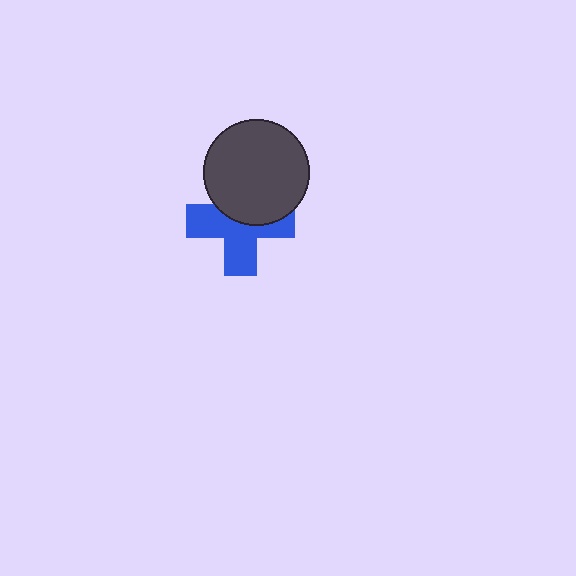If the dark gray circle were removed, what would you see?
You would see the complete blue cross.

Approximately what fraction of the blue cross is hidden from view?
Roughly 42% of the blue cross is hidden behind the dark gray circle.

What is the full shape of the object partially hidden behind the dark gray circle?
The partially hidden object is a blue cross.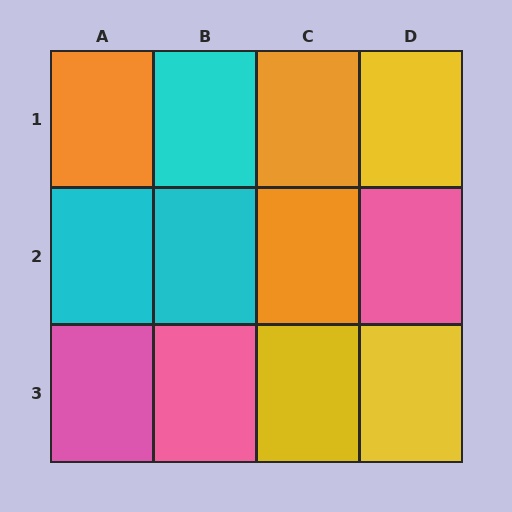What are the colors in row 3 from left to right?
Pink, pink, yellow, yellow.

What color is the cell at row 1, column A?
Orange.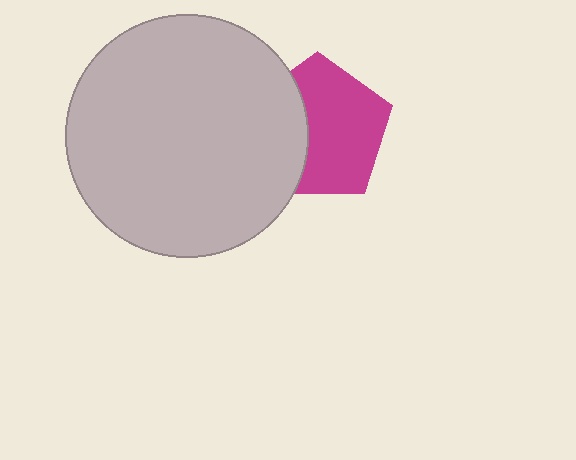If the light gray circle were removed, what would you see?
You would see the complete magenta pentagon.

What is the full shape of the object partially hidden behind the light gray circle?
The partially hidden object is a magenta pentagon.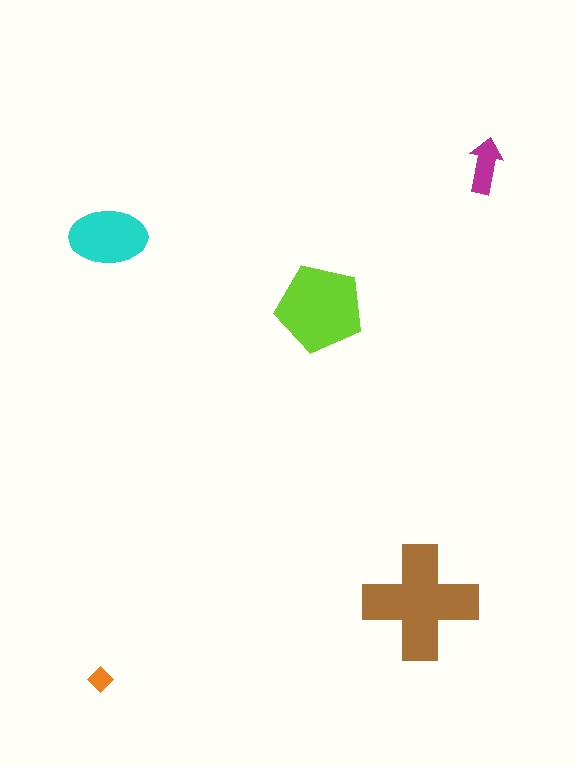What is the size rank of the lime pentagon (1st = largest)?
2nd.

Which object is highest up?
The magenta arrow is topmost.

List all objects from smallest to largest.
The orange diamond, the magenta arrow, the cyan ellipse, the lime pentagon, the brown cross.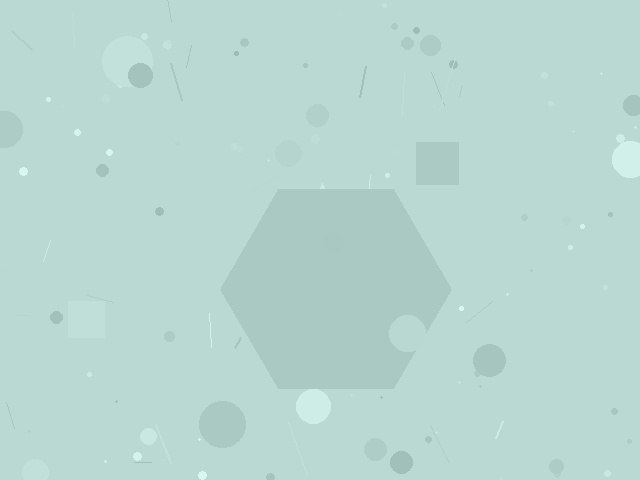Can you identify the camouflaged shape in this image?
The camouflaged shape is a hexagon.